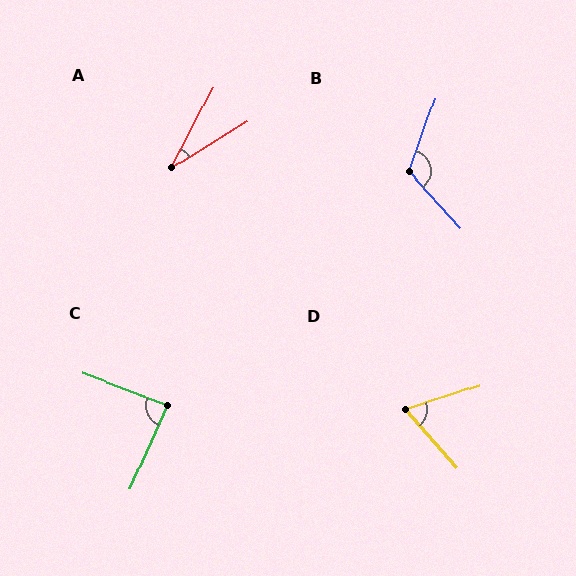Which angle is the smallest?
A, at approximately 31 degrees.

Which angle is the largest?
B, at approximately 119 degrees.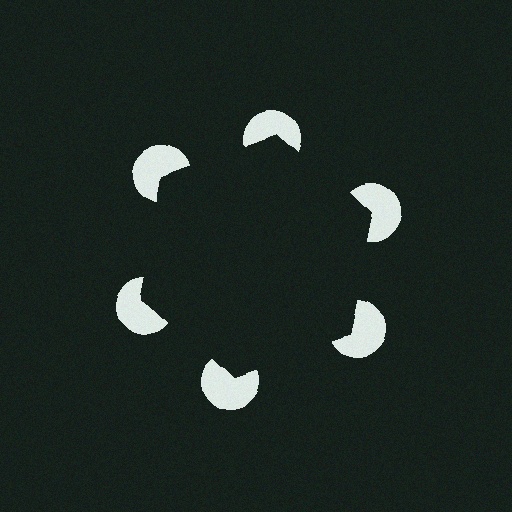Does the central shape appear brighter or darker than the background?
It typically appears slightly darker than the background, even though no actual brightness change is drawn.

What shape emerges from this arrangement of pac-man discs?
An illusory hexagon — its edges are inferred from the aligned wedge cuts in the pac-man discs, not physically drawn.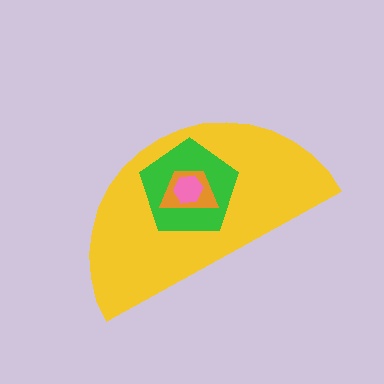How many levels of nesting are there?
4.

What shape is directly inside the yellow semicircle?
The green pentagon.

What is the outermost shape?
The yellow semicircle.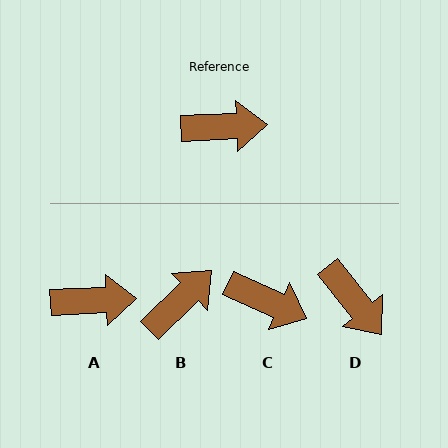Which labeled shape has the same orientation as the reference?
A.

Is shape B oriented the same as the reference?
No, it is off by about 42 degrees.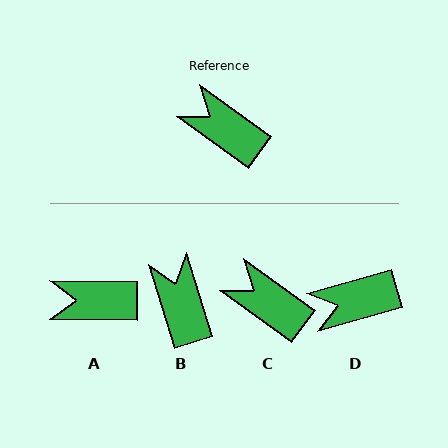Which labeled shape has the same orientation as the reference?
C.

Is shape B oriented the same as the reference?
No, it is off by about 37 degrees.